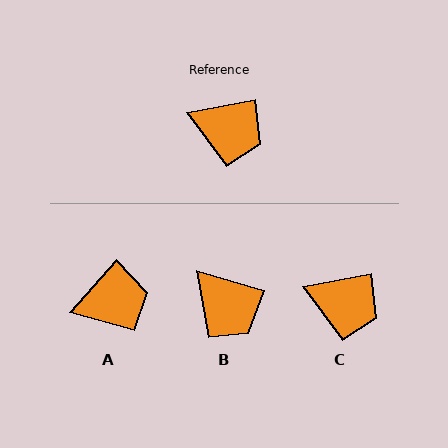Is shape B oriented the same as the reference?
No, it is off by about 27 degrees.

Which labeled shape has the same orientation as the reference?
C.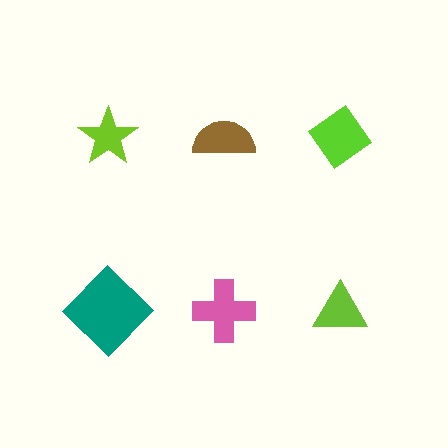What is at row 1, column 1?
A lime star.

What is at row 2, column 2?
A pink cross.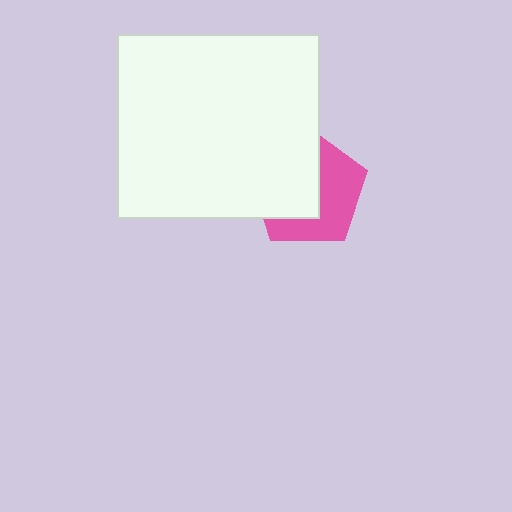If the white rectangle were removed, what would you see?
You would see the complete pink pentagon.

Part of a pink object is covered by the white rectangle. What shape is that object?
It is a pentagon.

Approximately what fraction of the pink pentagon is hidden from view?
Roughly 51% of the pink pentagon is hidden behind the white rectangle.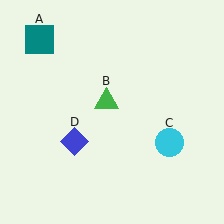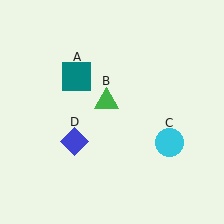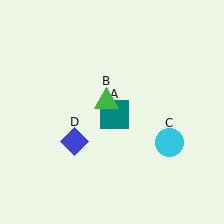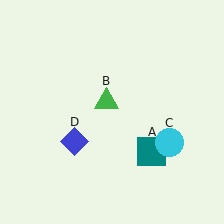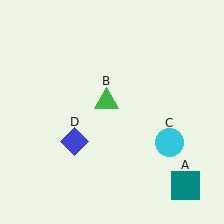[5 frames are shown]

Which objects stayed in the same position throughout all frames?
Green triangle (object B) and cyan circle (object C) and blue diamond (object D) remained stationary.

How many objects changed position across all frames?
1 object changed position: teal square (object A).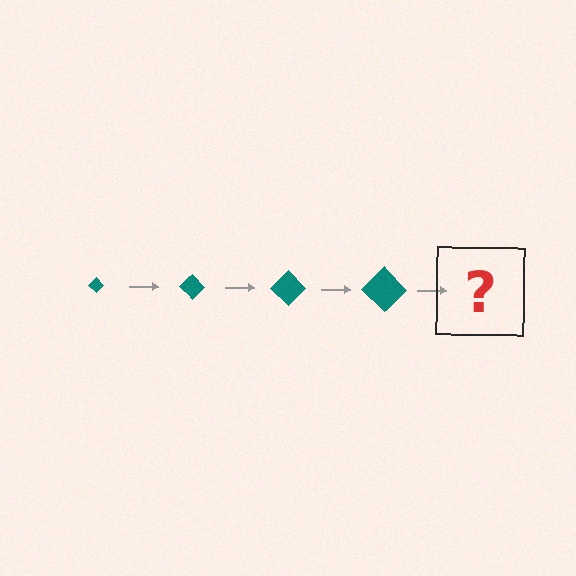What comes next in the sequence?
The next element should be a teal diamond, larger than the previous one.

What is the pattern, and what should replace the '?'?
The pattern is that the diamond gets progressively larger each step. The '?' should be a teal diamond, larger than the previous one.